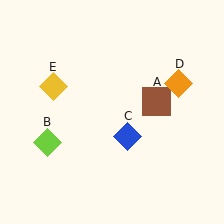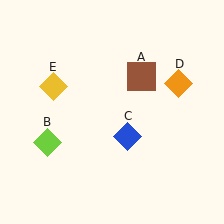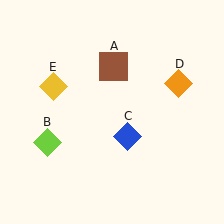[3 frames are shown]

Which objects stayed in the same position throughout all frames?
Lime diamond (object B) and blue diamond (object C) and orange diamond (object D) and yellow diamond (object E) remained stationary.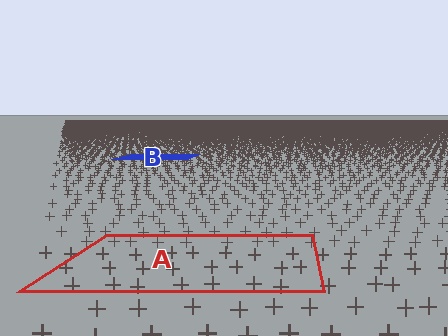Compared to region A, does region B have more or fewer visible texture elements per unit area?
Region B has more texture elements per unit area — they are packed more densely because it is farther away.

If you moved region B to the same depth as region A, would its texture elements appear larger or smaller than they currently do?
They would appear larger. At a closer depth, the same texture elements are projected at a bigger on-screen size.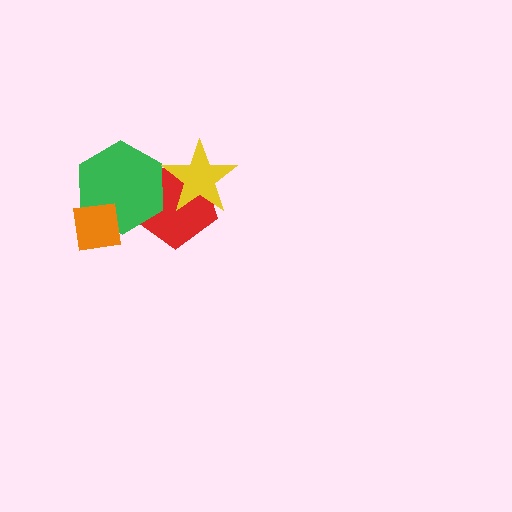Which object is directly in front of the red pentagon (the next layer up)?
The green hexagon is directly in front of the red pentagon.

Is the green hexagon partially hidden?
Yes, it is partially covered by another shape.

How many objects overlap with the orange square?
1 object overlaps with the orange square.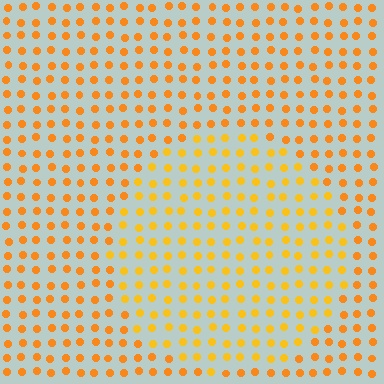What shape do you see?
I see a circle.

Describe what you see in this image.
The image is filled with small orange elements in a uniform arrangement. A circle-shaped region is visible where the elements are tinted to a slightly different hue, forming a subtle color boundary.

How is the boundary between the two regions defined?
The boundary is defined purely by a slight shift in hue (about 16 degrees). Spacing, size, and orientation are identical on both sides.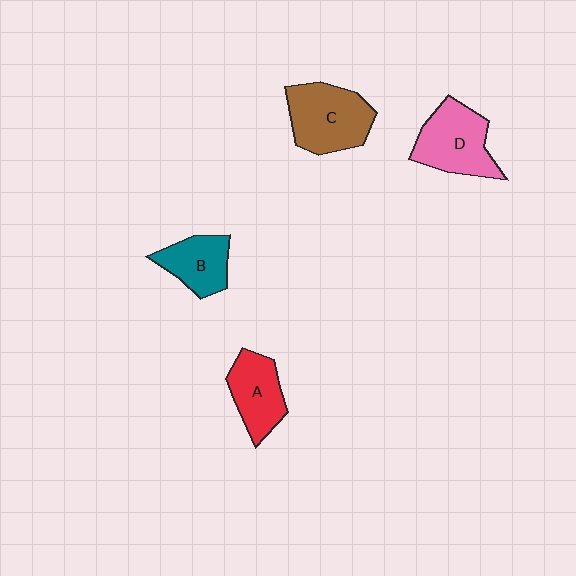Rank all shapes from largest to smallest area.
From largest to smallest: C (brown), D (pink), A (red), B (teal).